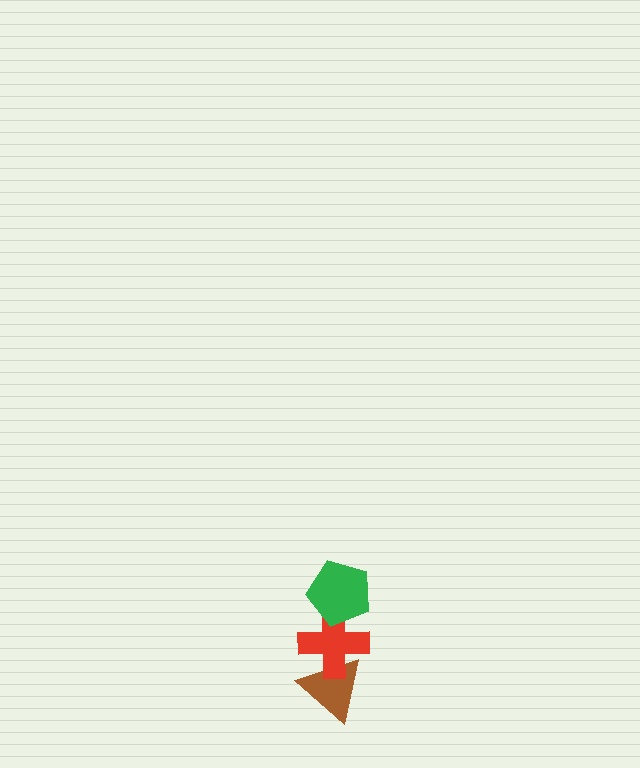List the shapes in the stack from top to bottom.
From top to bottom: the green pentagon, the red cross, the brown triangle.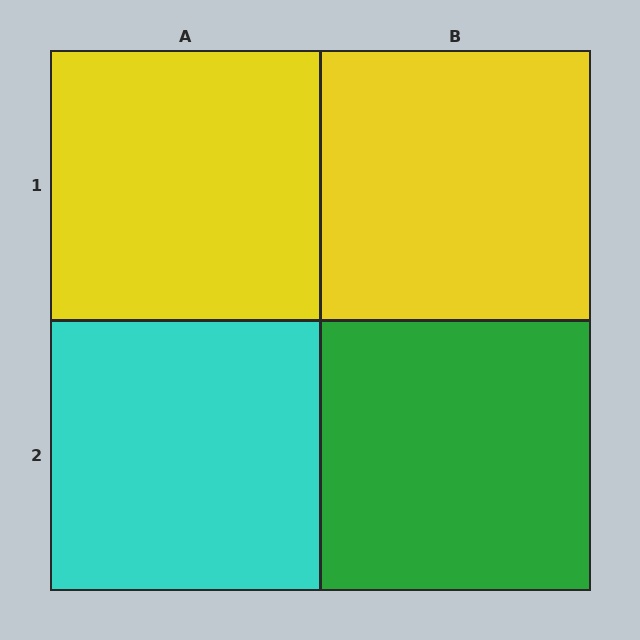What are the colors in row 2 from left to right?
Cyan, green.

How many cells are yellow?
2 cells are yellow.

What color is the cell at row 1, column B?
Yellow.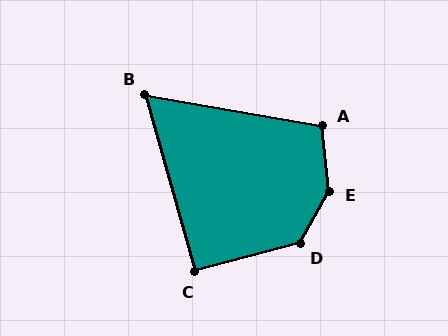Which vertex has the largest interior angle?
E, at approximately 146 degrees.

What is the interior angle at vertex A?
Approximately 105 degrees (obtuse).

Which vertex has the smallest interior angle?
B, at approximately 65 degrees.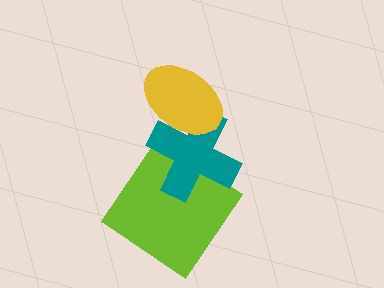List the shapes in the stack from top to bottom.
From top to bottom: the yellow ellipse, the teal cross, the lime diamond.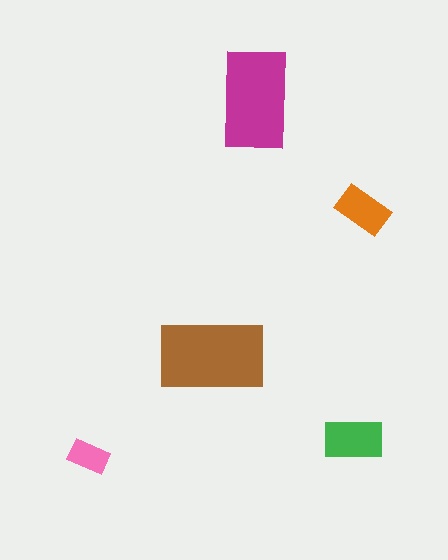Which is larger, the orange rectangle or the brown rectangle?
The brown one.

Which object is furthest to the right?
The orange rectangle is rightmost.